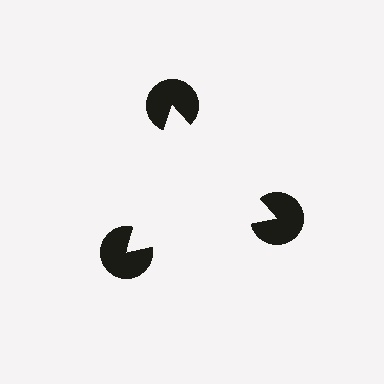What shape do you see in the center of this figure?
An illusory triangle — its edges are inferred from the aligned wedge cuts in the pac-man discs, not physically drawn.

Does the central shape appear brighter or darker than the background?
It typically appears slightly brighter than the background, even though no actual brightness change is drawn.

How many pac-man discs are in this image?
There are 3 — one at each vertex of the illusory triangle.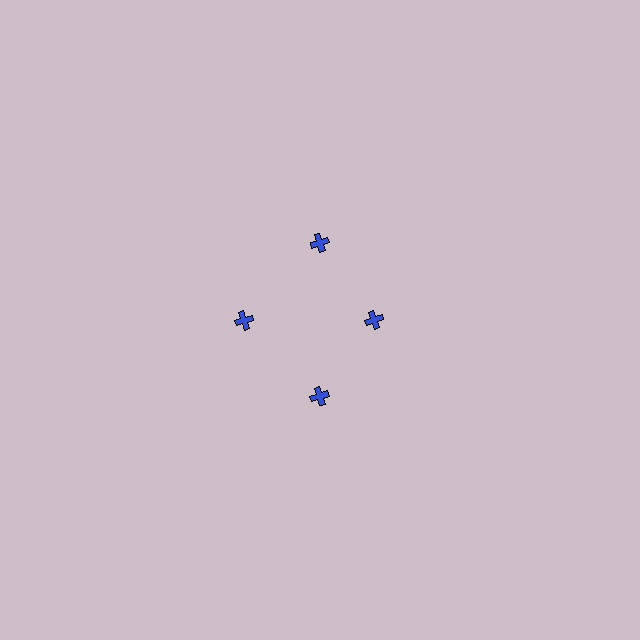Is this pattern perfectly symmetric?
No. The 4 blue crosses are arranged in a ring, but one element near the 3 o'clock position is pulled inward toward the center, breaking the 4-fold rotational symmetry.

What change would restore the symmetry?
The symmetry would be restored by moving it outward, back onto the ring so that all 4 crosses sit at equal angles and equal distance from the center.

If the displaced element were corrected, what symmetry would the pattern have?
It would have 4-fold rotational symmetry — the pattern would map onto itself every 90 degrees.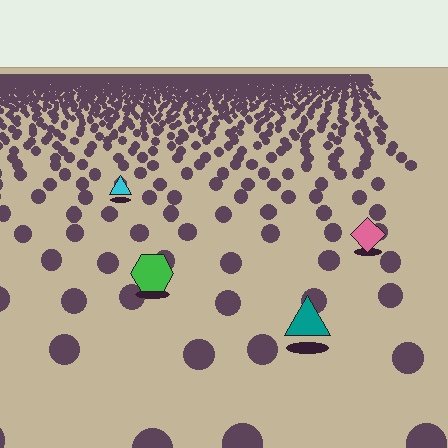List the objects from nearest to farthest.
From nearest to farthest: the teal triangle, the green hexagon, the pink diamond, the cyan triangle.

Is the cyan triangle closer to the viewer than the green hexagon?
No. The green hexagon is closer — you can tell from the texture gradient: the ground texture is coarser near it.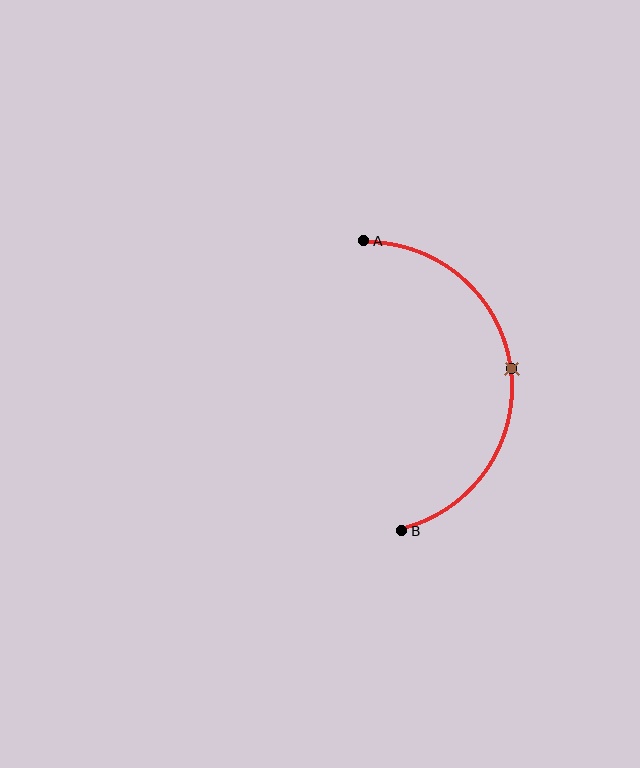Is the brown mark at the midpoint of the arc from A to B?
Yes. The brown mark lies on the arc at equal arc-length from both A and B — it is the arc midpoint.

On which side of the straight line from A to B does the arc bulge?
The arc bulges to the right of the straight line connecting A and B.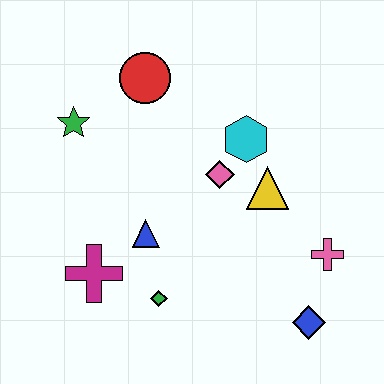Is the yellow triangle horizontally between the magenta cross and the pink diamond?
No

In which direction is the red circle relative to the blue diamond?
The red circle is above the blue diamond.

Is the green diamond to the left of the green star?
No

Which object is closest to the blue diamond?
The pink cross is closest to the blue diamond.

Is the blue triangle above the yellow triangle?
No